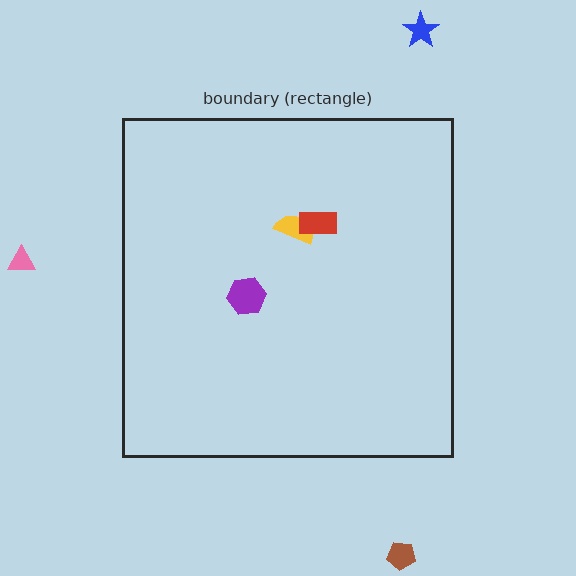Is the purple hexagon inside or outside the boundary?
Inside.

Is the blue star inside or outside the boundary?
Outside.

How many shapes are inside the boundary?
3 inside, 3 outside.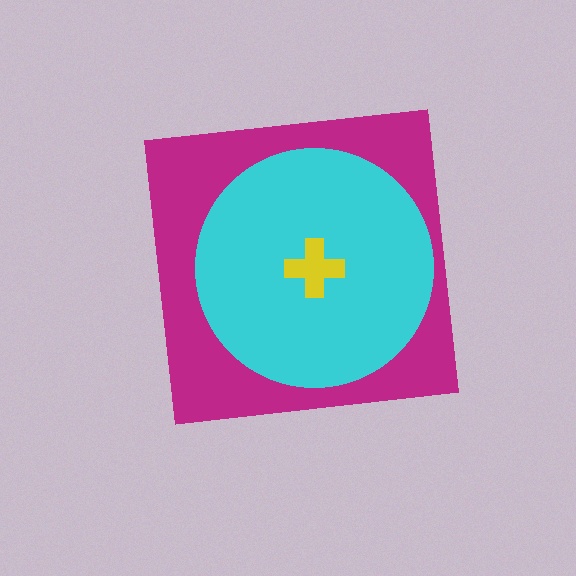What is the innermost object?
The yellow cross.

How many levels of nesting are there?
3.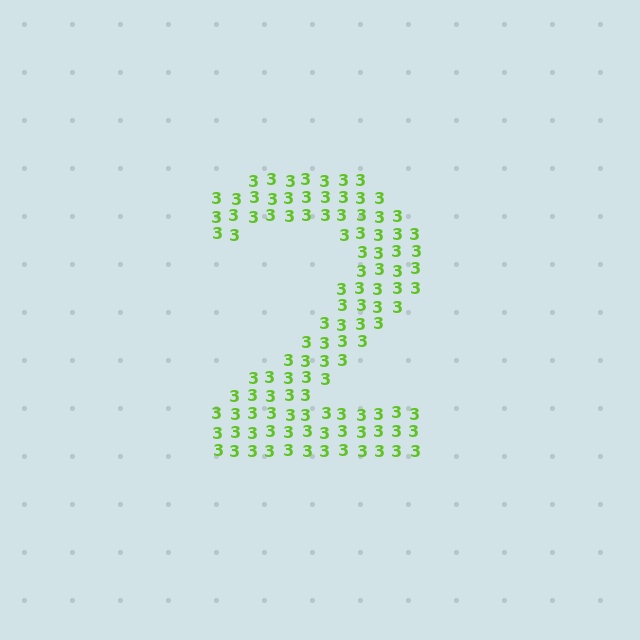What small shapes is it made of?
It is made of small digit 3's.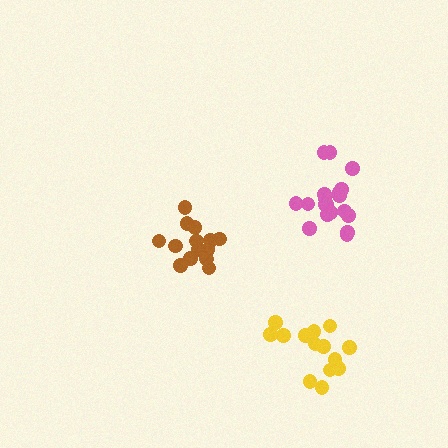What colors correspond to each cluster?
The clusters are colored: pink, brown, yellow.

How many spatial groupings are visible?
There are 3 spatial groupings.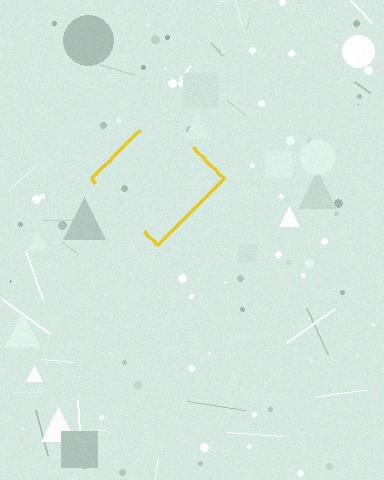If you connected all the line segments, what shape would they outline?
They would outline a diamond.